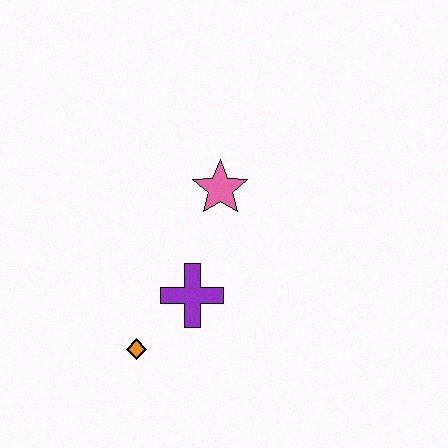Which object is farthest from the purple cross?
The pink star is farthest from the purple cross.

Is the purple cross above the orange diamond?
Yes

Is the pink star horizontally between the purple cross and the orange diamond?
No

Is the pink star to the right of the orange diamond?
Yes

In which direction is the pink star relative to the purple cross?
The pink star is above the purple cross.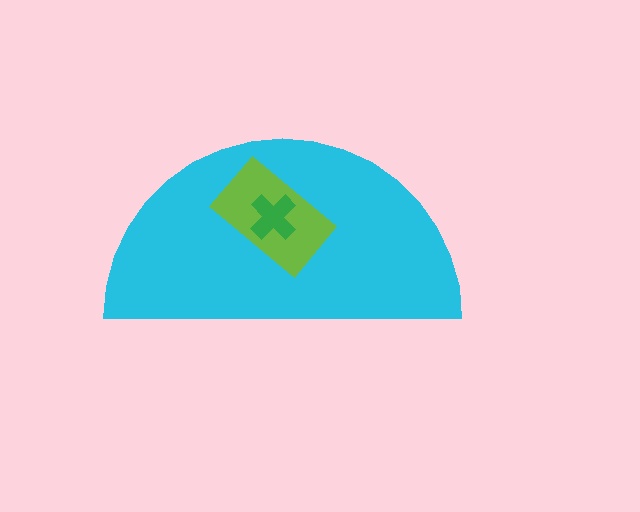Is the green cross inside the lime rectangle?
Yes.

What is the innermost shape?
The green cross.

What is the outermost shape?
The cyan semicircle.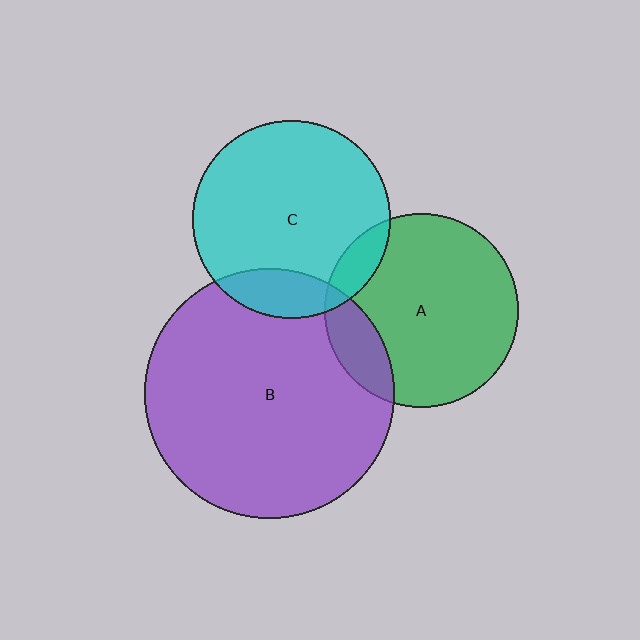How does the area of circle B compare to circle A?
Approximately 1.6 times.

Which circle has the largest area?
Circle B (purple).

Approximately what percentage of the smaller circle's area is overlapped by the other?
Approximately 10%.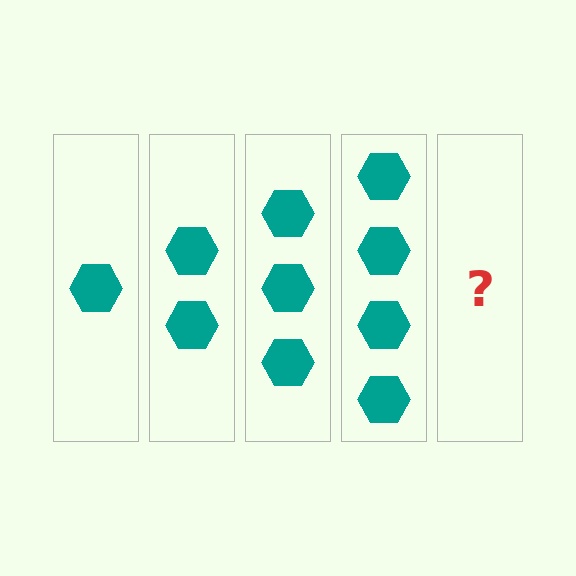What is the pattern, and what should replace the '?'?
The pattern is that each step adds one more hexagon. The '?' should be 5 hexagons.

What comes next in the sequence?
The next element should be 5 hexagons.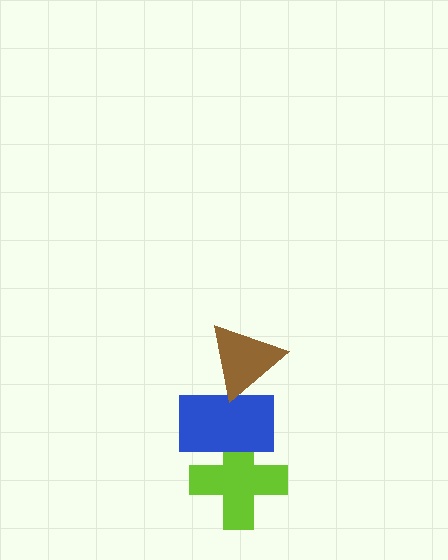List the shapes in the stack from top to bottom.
From top to bottom: the brown triangle, the blue rectangle, the lime cross.